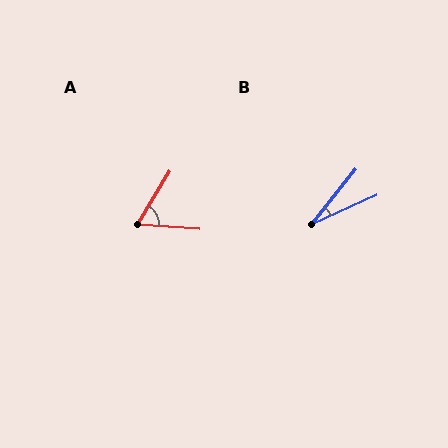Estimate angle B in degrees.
Approximately 27 degrees.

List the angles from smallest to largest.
B (27°), A (63°).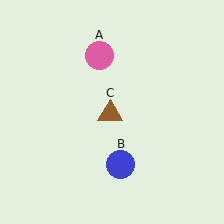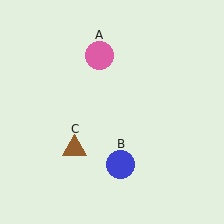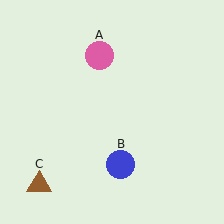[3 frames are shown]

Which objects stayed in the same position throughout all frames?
Pink circle (object A) and blue circle (object B) remained stationary.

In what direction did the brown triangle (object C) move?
The brown triangle (object C) moved down and to the left.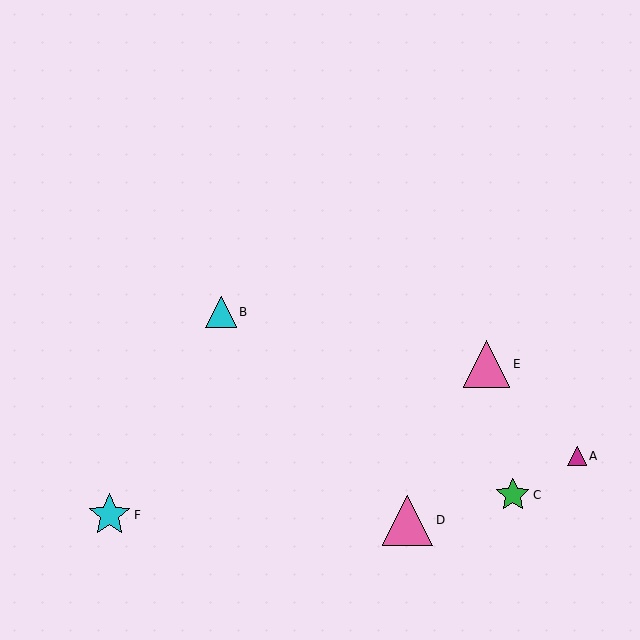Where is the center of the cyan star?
The center of the cyan star is at (109, 515).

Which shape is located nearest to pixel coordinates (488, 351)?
The pink triangle (labeled E) at (487, 364) is nearest to that location.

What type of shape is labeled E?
Shape E is a pink triangle.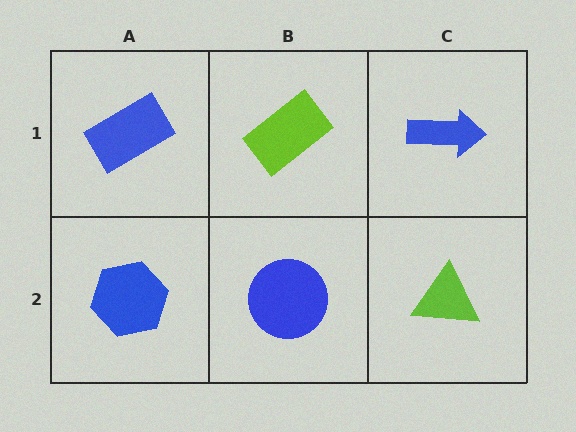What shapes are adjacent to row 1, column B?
A blue circle (row 2, column B), a blue rectangle (row 1, column A), a blue arrow (row 1, column C).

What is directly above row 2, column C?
A blue arrow.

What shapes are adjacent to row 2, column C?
A blue arrow (row 1, column C), a blue circle (row 2, column B).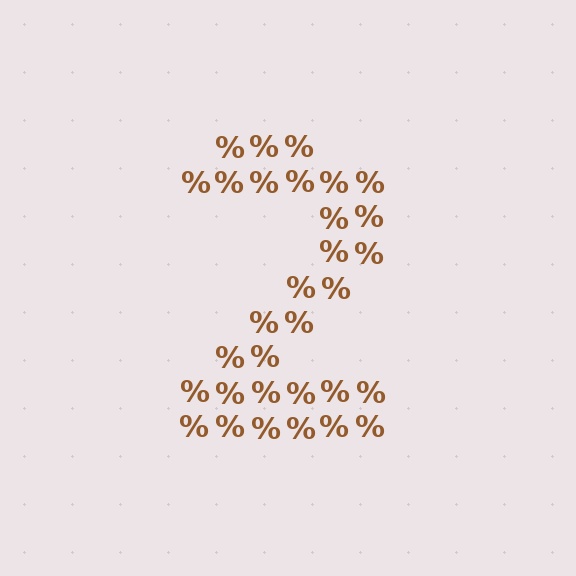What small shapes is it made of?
It is made of small percent signs.